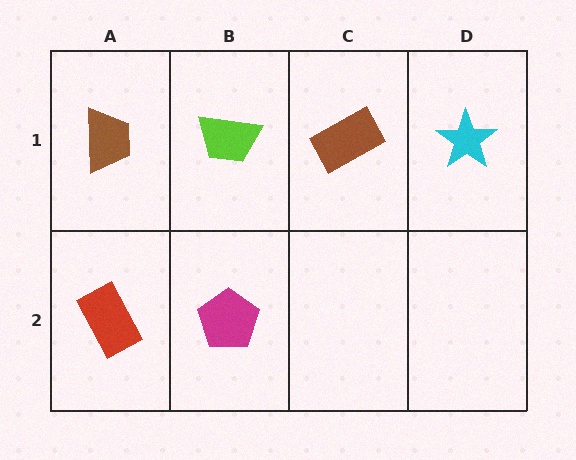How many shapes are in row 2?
2 shapes.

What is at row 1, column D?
A cyan star.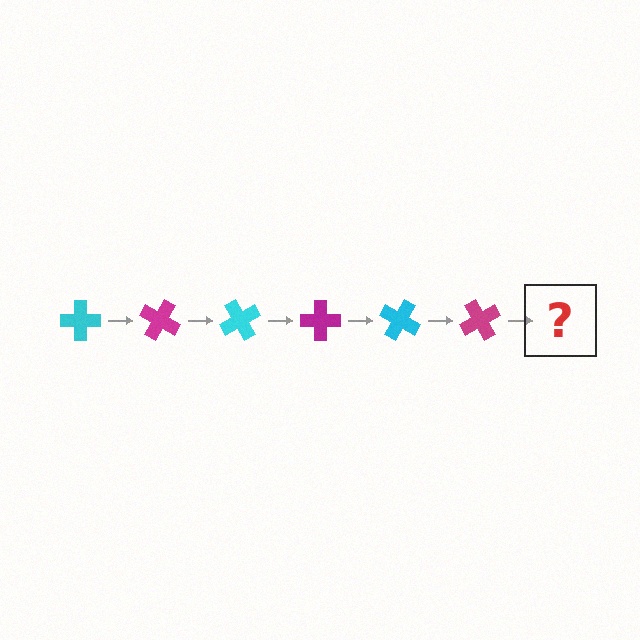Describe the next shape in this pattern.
It should be a cyan cross, rotated 180 degrees from the start.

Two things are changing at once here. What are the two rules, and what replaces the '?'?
The two rules are that it rotates 30 degrees each step and the color cycles through cyan and magenta. The '?' should be a cyan cross, rotated 180 degrees from the start.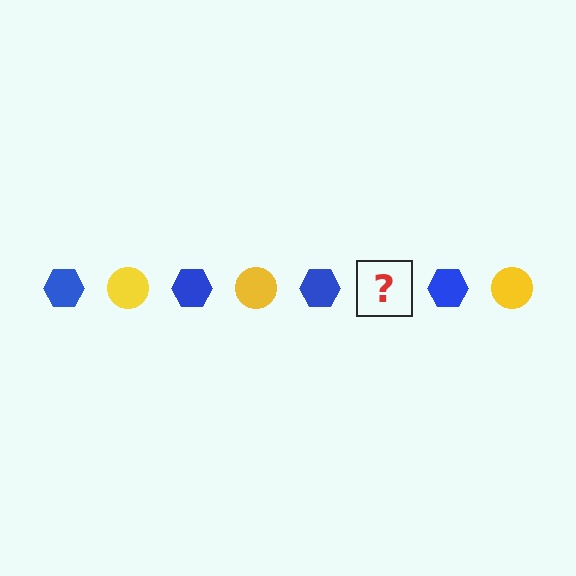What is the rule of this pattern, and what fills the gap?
The rule is that the pattern alternates between blue hexagon and yellow circle. The gap should be filled with a yellow circle.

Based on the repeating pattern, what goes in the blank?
The blank should be a yellow circle.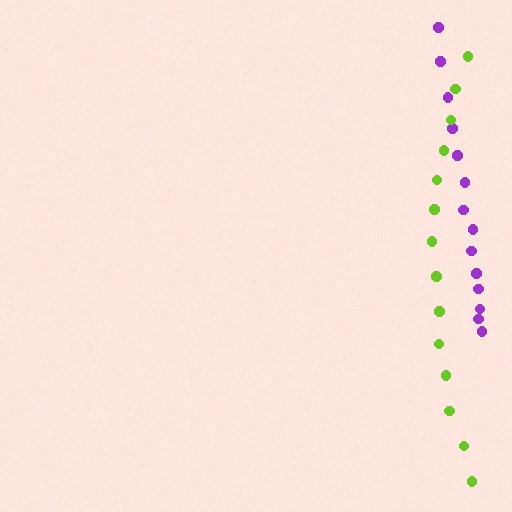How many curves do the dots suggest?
There are 2 distinct paths.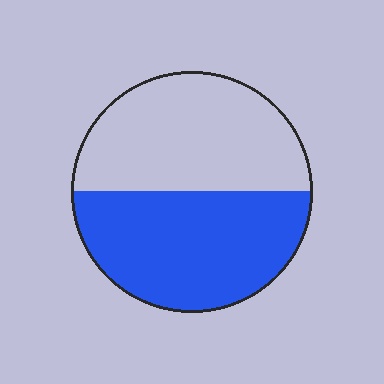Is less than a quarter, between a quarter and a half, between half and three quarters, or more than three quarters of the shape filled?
Between half and three quarters.